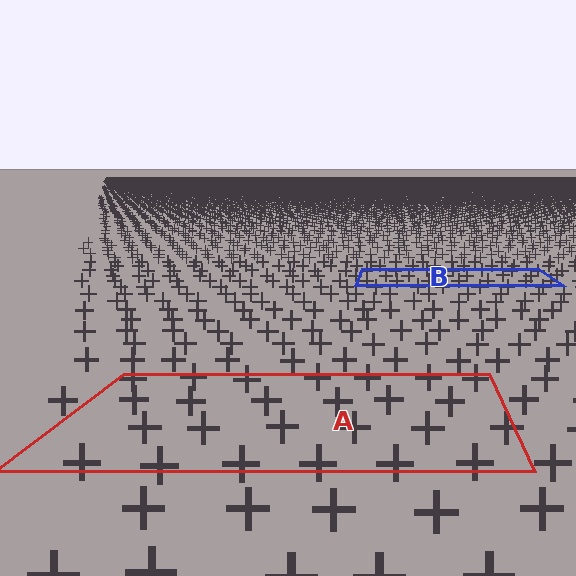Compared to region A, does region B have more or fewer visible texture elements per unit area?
Region B has more texture elements per unit area — they are packed more densely because it is farther away.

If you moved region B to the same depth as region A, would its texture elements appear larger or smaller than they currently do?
They would appear larger. At a closer depth, the same texture elements are projected at a bigger on-screen size.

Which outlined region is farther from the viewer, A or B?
Region B is farther from the viewer — the texture elements inside it appear smaller and more densely packed.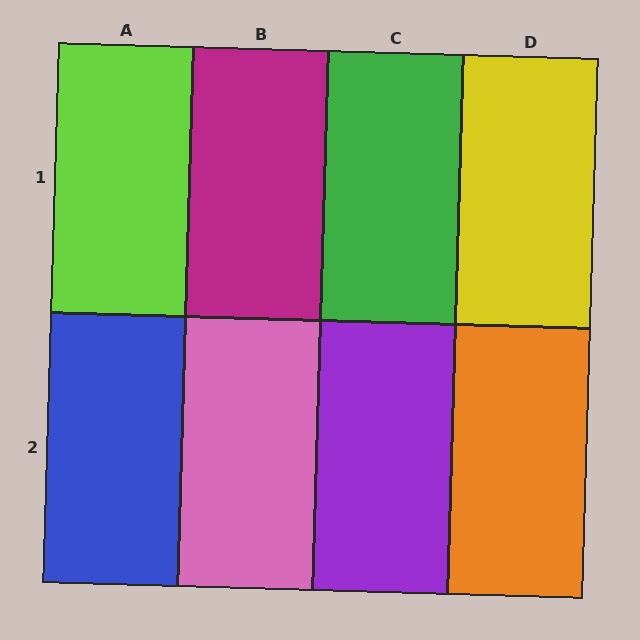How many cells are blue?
1 cell is blue.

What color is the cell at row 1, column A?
Lime.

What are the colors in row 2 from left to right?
Blue, pink, purple, orange.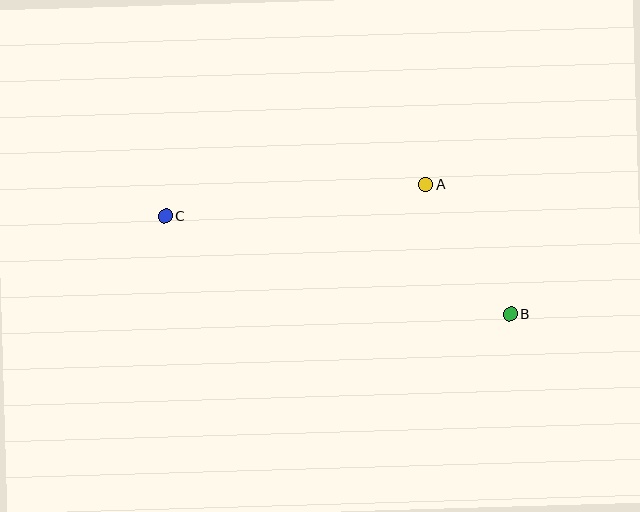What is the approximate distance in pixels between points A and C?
The distance between A and C is approximately 262 pixels.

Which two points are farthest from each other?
Points B and C are farthest from each other.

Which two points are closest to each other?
Points A and B are closest to each other.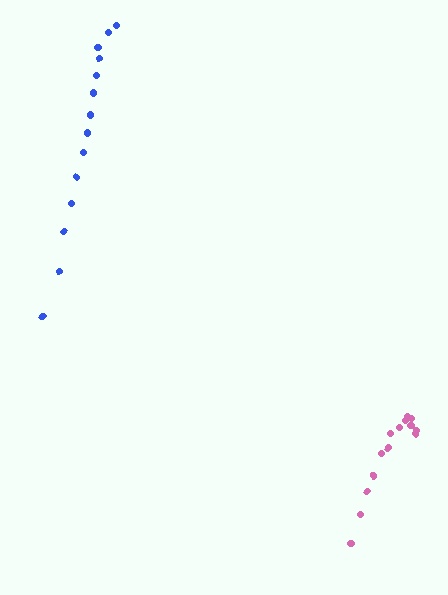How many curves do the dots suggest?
There are 2 distinct paths.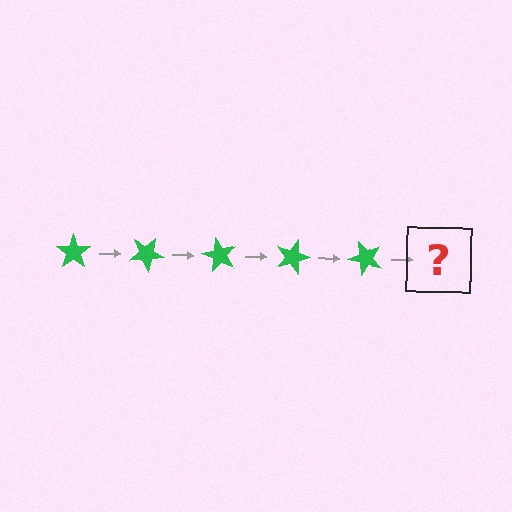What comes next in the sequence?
The next element should be a green star rotated 150 degrees.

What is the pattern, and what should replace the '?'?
The pattern is that the star rotates 30 degrees each step. The '?' should be a green star rotated 150 degrees.